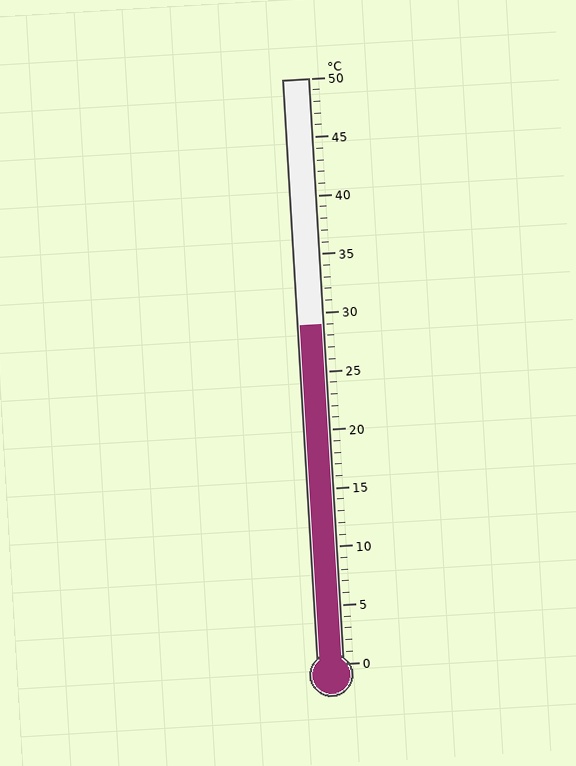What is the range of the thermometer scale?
The thermometer scale ranges from 0°C to 50°C.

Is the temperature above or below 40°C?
The temperature is below 40°C.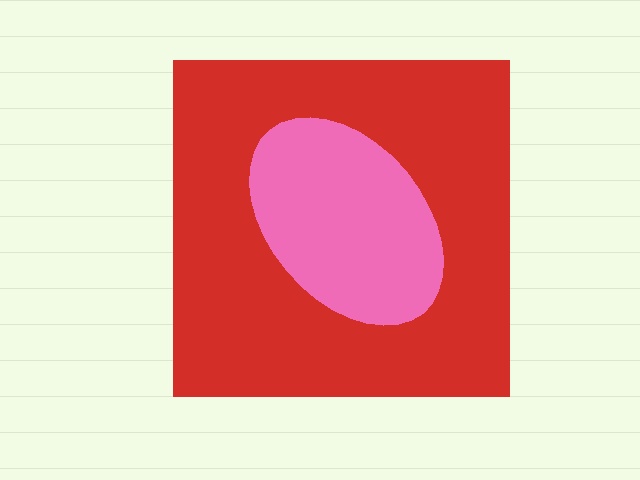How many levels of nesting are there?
2.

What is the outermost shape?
The red square.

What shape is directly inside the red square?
The pink ellipse.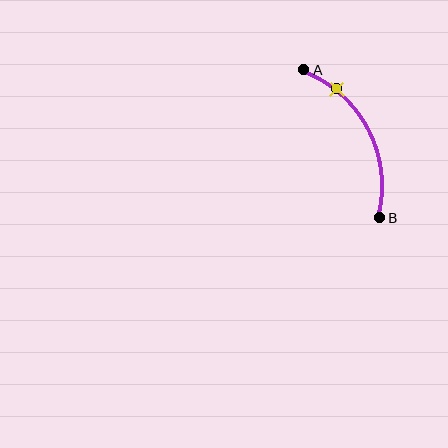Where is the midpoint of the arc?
The arc midpoint is the point on the curve farthest from the straight line joining A and B. It sits to the right of that line.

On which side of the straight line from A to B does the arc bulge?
The arc bulges to the right of the straight line connecting A and B.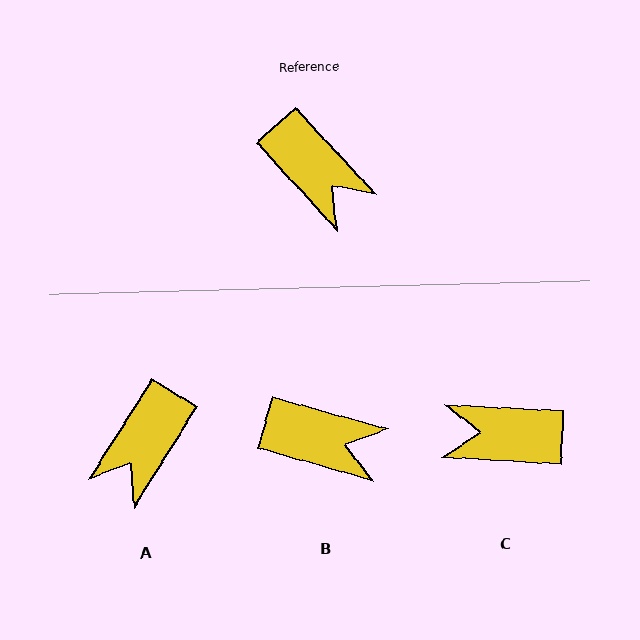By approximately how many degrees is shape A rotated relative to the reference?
Approximately 75 degrees clockwise.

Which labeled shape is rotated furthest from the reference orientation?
C, about 136 degrees away.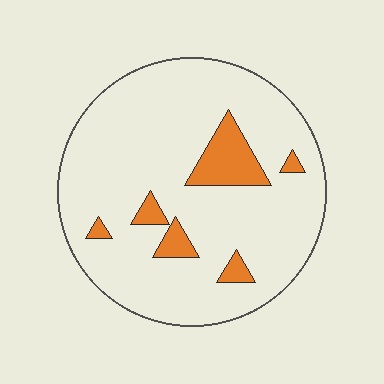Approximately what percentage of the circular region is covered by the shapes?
Approximately 10%.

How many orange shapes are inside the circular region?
6.